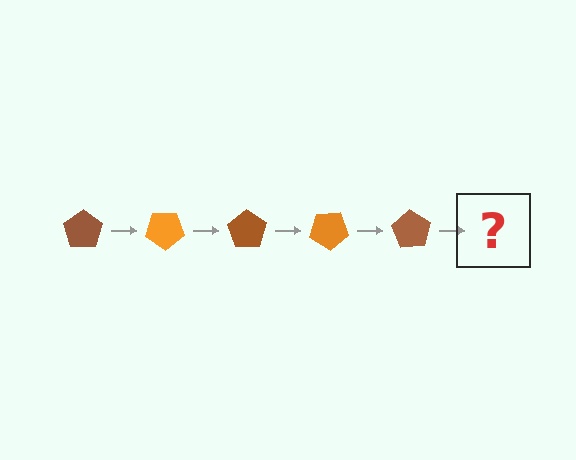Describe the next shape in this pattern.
It should be an orange pentagon, rotated 175 degrees from the start.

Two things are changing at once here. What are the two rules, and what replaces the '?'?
The two rules are that it rotates 35 degrees each step and the color cycles through brown and orange. The '?' should be an orange pentagon, rotated 175 degrees from the start.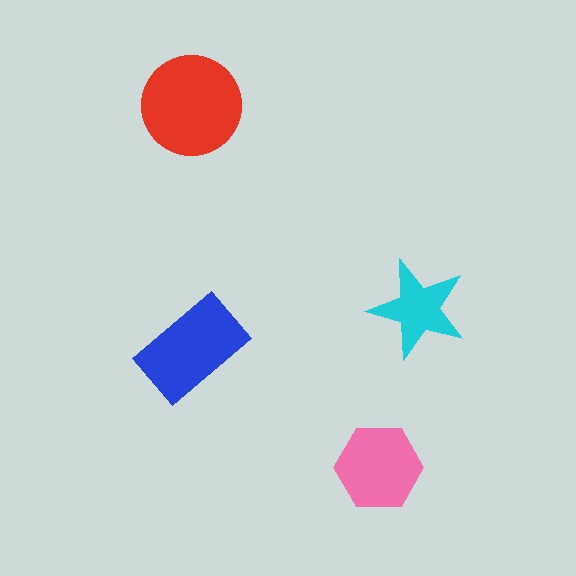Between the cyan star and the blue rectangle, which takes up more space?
The blue rectangle.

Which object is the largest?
The red circle.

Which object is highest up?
The red circle is topmost.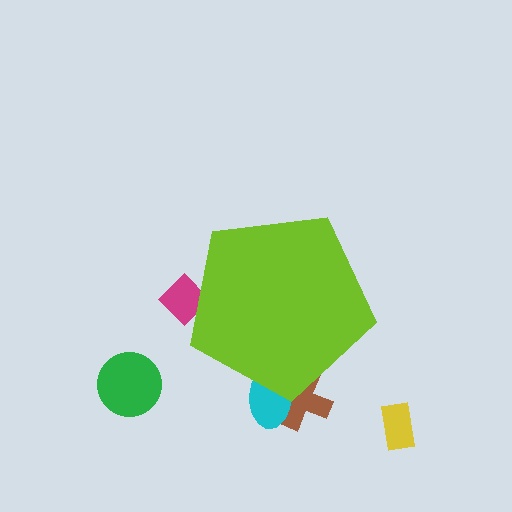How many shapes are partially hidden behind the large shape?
3 shapes are partially hidden.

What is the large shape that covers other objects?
A lime pentagon.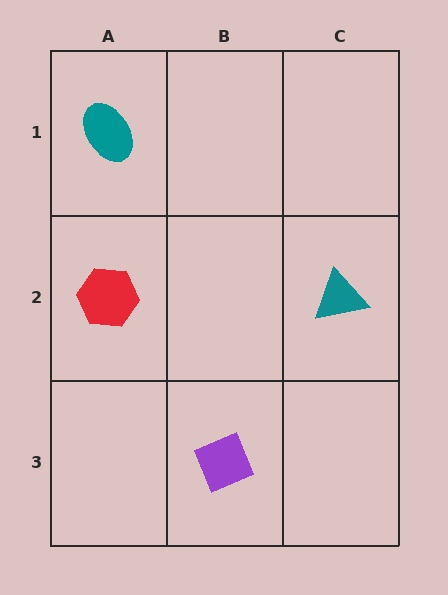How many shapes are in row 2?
2 shapes.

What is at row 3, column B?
A purple diamond.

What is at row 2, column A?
A red hexagon.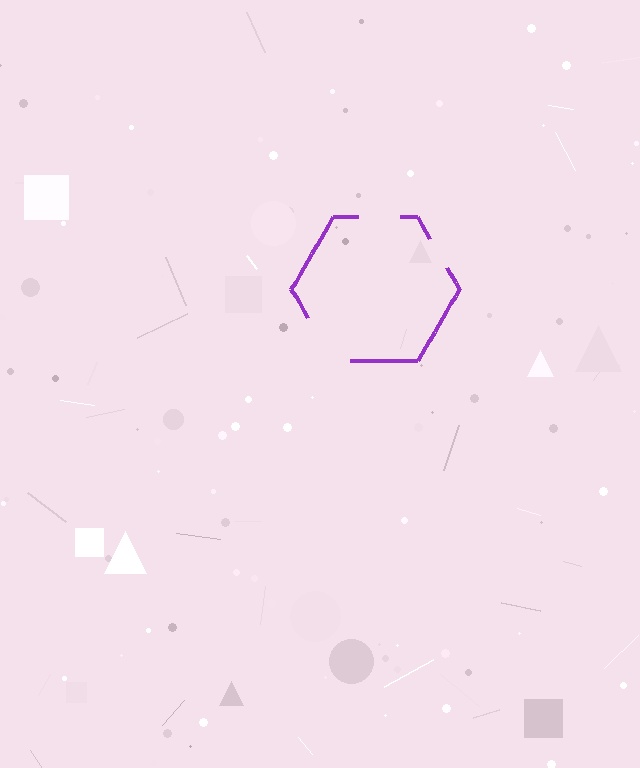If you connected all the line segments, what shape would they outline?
They would outline a hexagon.